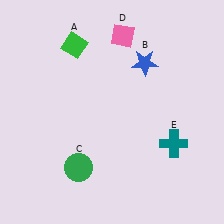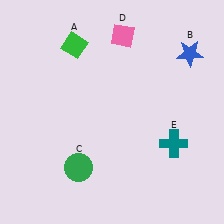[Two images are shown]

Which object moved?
The blue star (B) moved right.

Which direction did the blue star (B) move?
The blue star (B) moved right.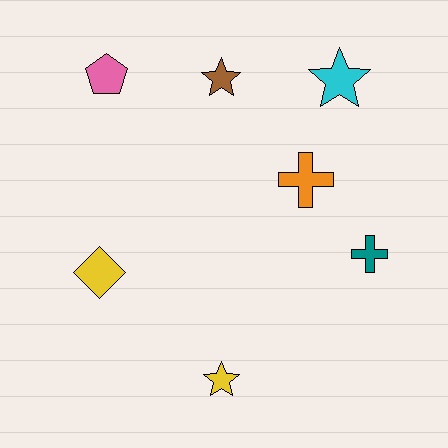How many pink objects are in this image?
There is 1 pink object.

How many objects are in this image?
There are 7 objects.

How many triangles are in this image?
There are no triangles.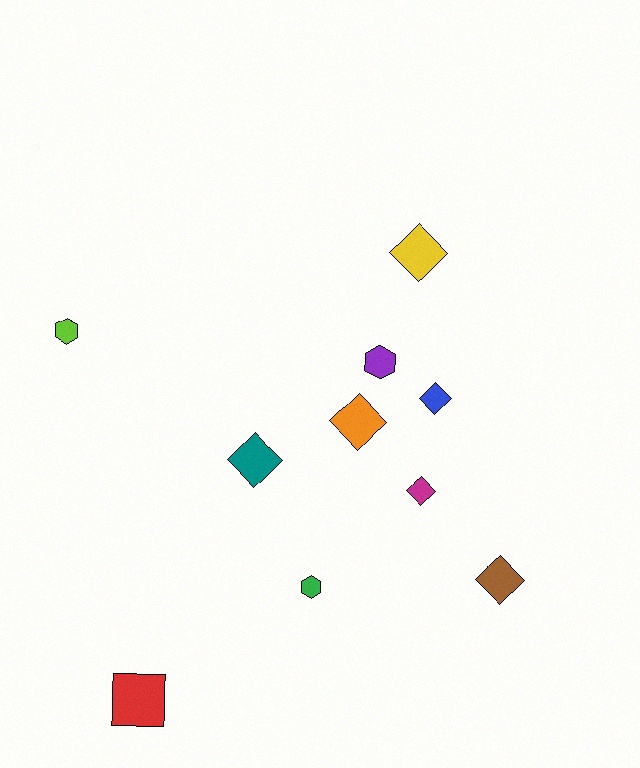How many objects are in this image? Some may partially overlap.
There are 10 objects.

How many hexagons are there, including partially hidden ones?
There are 3 hexagons.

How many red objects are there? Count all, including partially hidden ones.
There is 1 red object.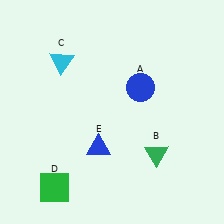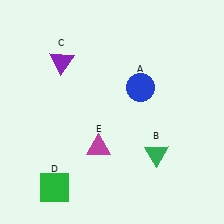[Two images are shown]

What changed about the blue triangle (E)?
In Image 1, E is blue. In Image 2, it changed to magenta.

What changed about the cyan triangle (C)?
In Image 1, C is cyan. In Image 2, it changed to purple.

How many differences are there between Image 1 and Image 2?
There are 2 differences between the two images.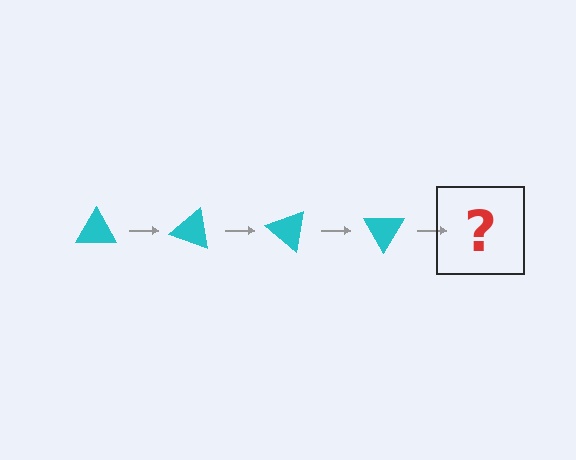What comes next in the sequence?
The next element should be a cyan triangle rotated 80 degrees.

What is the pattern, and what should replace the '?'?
The pattern is that the triangle rotates 20 degrees each step. The '?' should be a cyan triangle rotated 80 degrees.